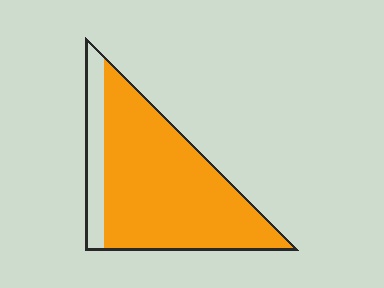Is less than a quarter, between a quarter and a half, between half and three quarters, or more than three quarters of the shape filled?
More than three quarters.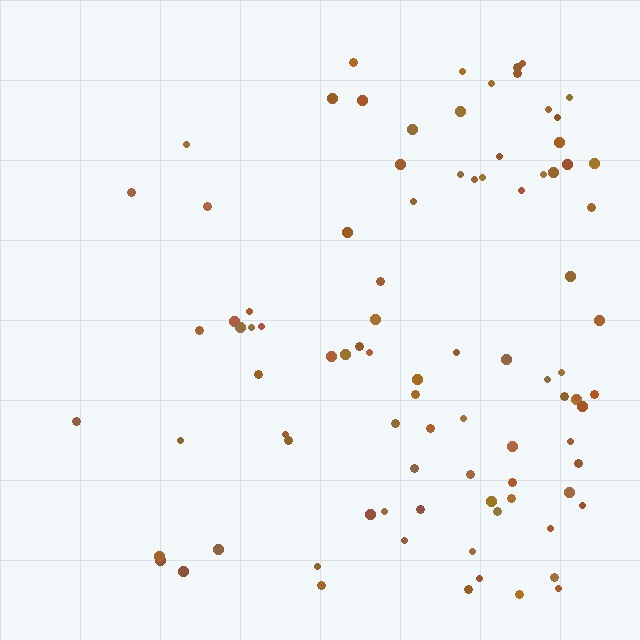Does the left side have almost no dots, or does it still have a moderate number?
Still a moderate number, just noticeably fewer than the right.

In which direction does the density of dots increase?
From left to right, with the right side densest.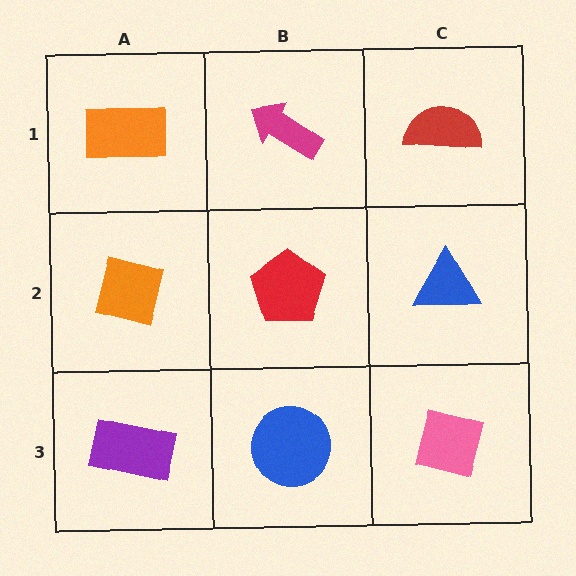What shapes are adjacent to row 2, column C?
A red semicircle (row 1, column C), a pink square (row 3, column C), a red pentagon (row 2, column B).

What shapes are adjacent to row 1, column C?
A blue triangle (row 2, column C), a magenta arrow (row 1, column B).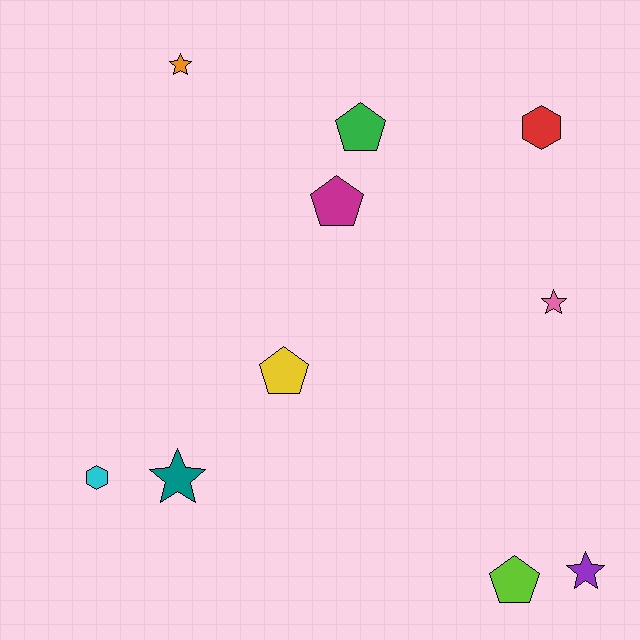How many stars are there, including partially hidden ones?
There are 4 stars.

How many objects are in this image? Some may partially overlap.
There are 10 objects.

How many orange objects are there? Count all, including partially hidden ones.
There is 1 orange object.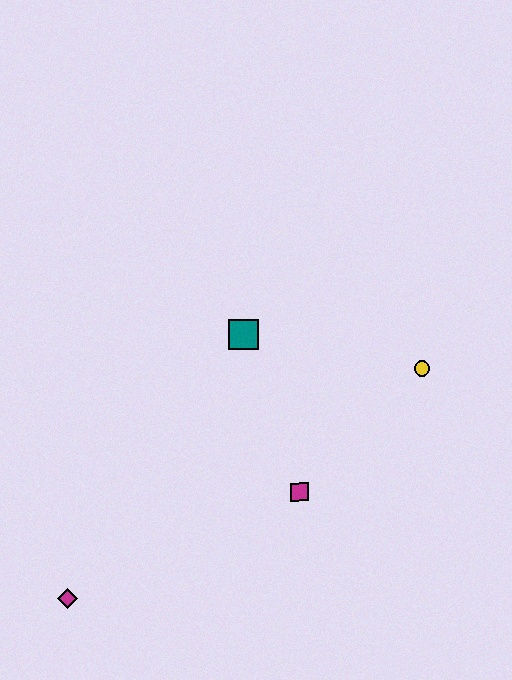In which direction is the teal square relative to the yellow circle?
The teal square is to the left of the yellow circle.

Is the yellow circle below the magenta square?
No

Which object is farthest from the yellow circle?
The magenta diamond is farthest from the yellow circle.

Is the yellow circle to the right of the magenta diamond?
Yes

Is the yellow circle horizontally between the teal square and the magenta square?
No